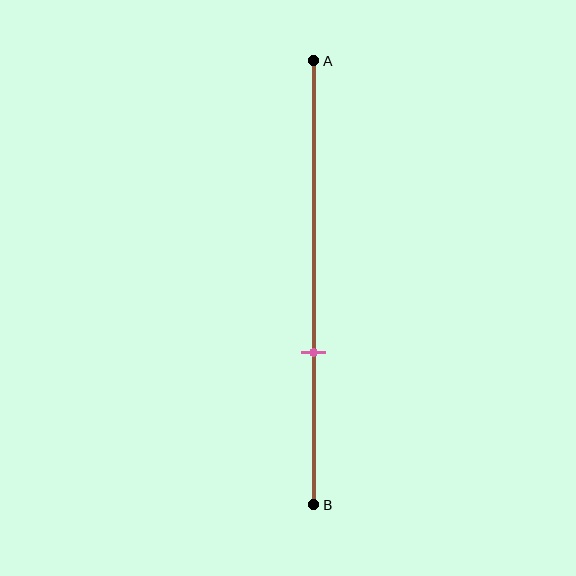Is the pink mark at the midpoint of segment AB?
No, the mark is at about 65% from A, not at the 50% midpoint.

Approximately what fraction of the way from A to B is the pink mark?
The pink mark is approximately 65% of the way from A to B.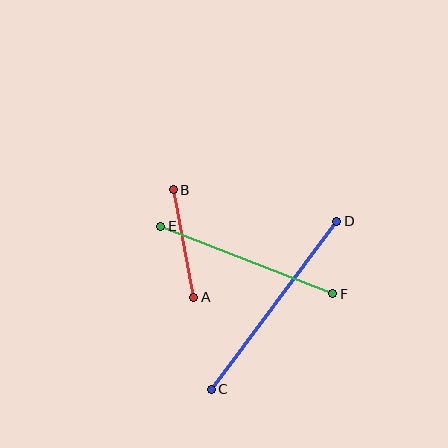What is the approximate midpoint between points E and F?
The midpoint is at approximately (247, 260) pixels.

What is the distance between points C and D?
The distance is approximately 210 pixels.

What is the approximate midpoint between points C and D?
The midpoint is at approximately (274, 305) pixels.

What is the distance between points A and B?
The distance is approximately 110 pixels.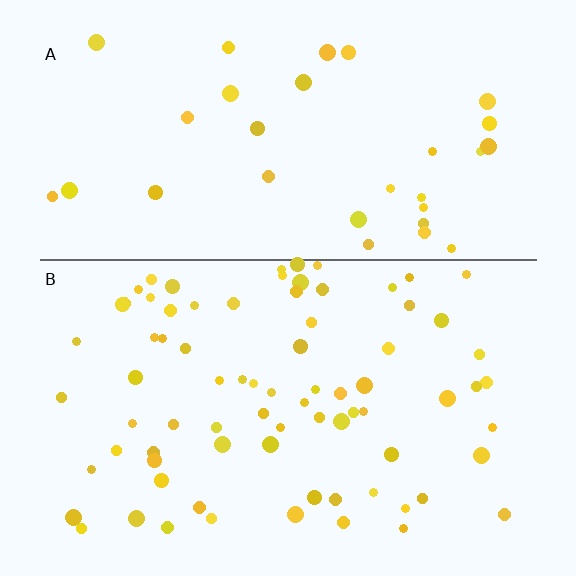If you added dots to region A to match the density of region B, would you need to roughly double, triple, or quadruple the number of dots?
Approximately double.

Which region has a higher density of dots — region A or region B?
B (the bottom).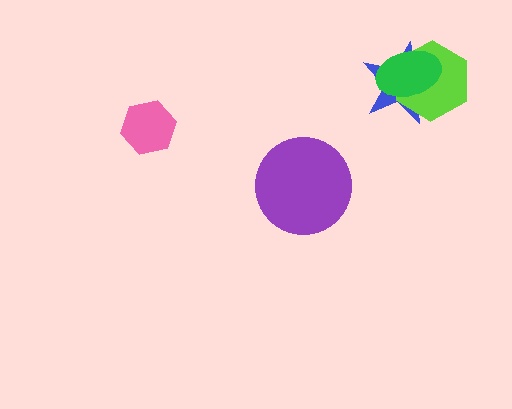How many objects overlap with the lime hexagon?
2 objects overlap with the lime hexagon.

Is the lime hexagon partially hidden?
Yes, it is partially covered by another shape.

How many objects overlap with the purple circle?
0 objects overlap with the purple circle.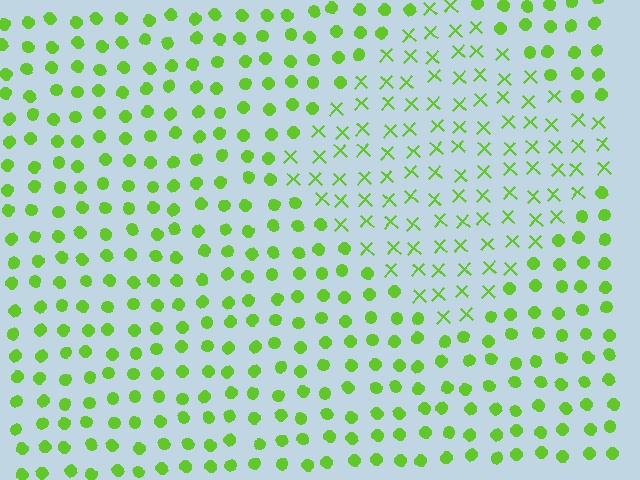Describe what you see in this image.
The image is filled with small lime elements arranged in a uniform grid. A diamond-shaped region contains X marks, while the surrounding area contains circles. The boundary is defined purely by the change in element shape.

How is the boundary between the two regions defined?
The boundary is defined by a change in element shape: X marks inside vs. circles outside. All elements share the same color and spacing.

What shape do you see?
I see a diamond.